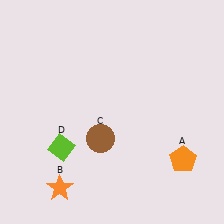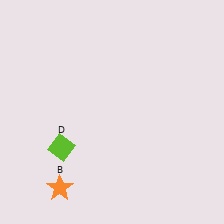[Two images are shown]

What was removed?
The orange pentagon (A), the brown circle (C) were removed in Image 2.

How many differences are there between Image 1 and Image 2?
There are 2 differences between the two images.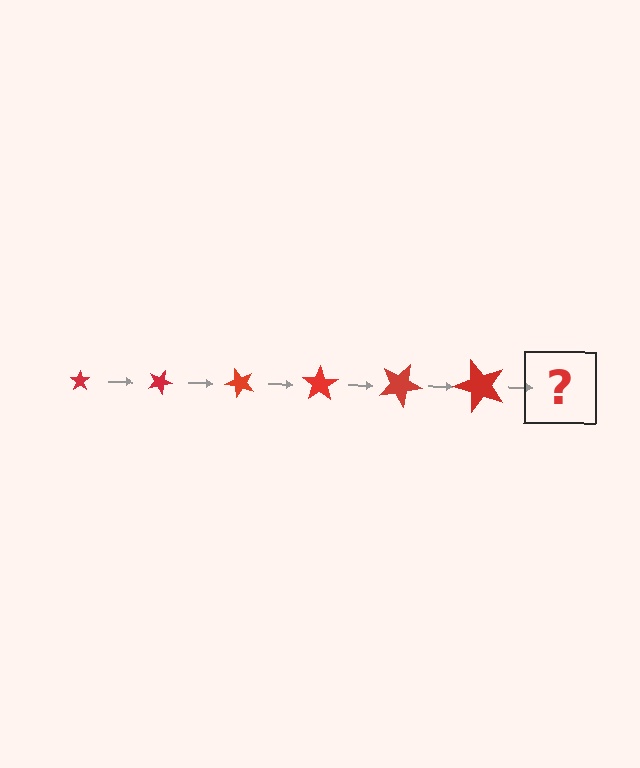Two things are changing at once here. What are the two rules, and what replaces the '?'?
The two rules are that the star grows larger each step and it rotates 25 degrees each step. The '?' should be a star, larger than the previous one and rotated 150 degrees from the start.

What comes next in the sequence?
The next element should be a star, larger than the previous one and rotated 150 degrees from the start.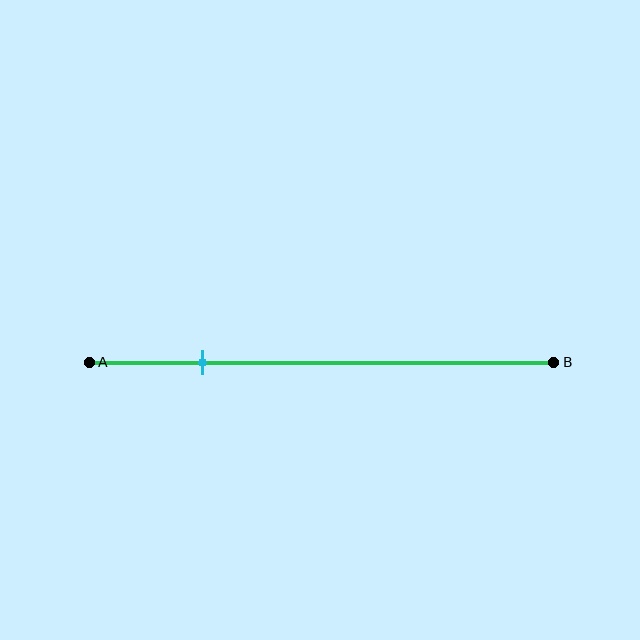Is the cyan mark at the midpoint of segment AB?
No, the mark is at about 25% from A, not at the 50% midpoint.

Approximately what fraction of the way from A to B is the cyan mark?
The cyan mark is approximately 25% of the way from A to B.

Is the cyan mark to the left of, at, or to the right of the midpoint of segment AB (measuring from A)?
The cyan mark is to the left of the midpoint of segment AB.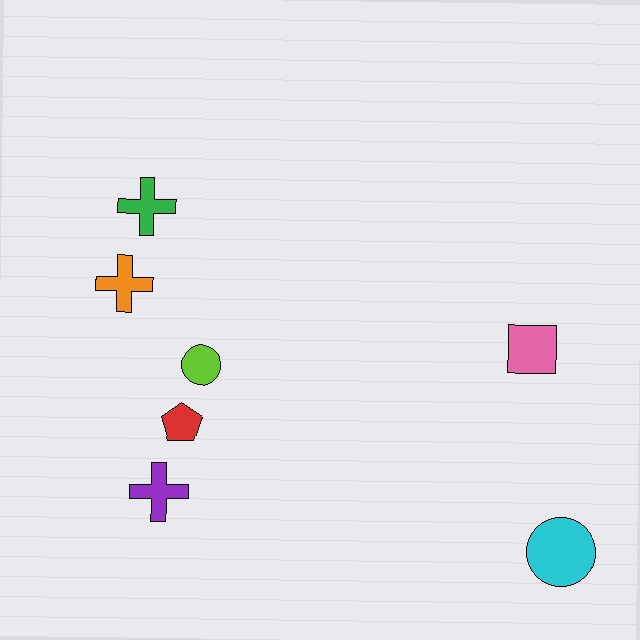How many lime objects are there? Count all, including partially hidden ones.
There is 1 lime object.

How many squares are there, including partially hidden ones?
There is 1 square.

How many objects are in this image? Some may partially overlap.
There are 7 objects.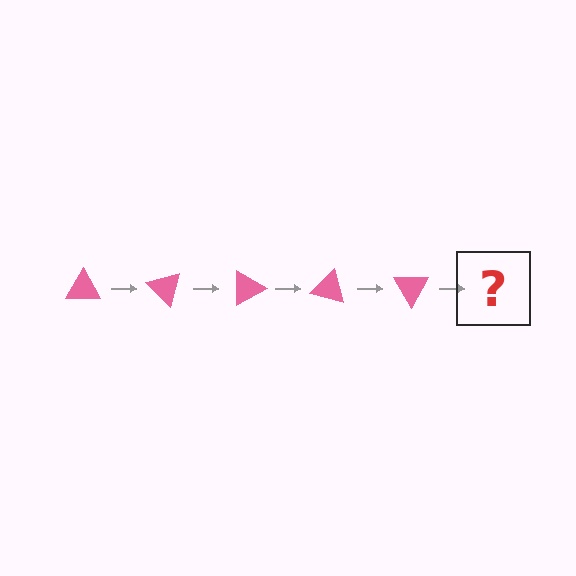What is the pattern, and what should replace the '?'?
The pattern is that the triangle rotates 45 degrees each step. The '?' should be a pink triangle rotated 225 degrees.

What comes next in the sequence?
The next element should be a pink triangle rotated 225 degrees.